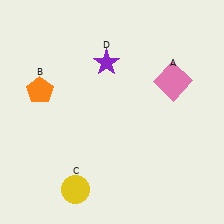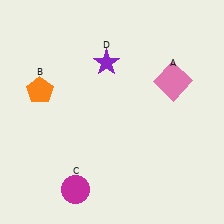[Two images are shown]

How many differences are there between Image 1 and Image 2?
There is 1 difference between the two images.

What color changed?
The circle (C) changed from yellow in Image 1 to magenta in Image 2.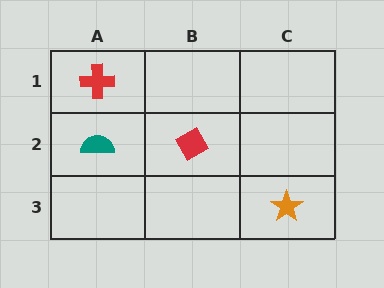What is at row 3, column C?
An orange star.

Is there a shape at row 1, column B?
No, that cell is empty.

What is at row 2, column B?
A red diamond.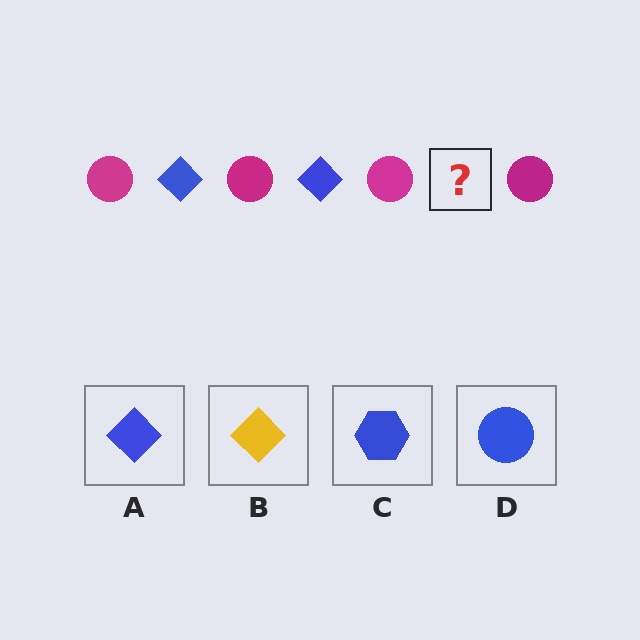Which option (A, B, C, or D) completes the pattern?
A.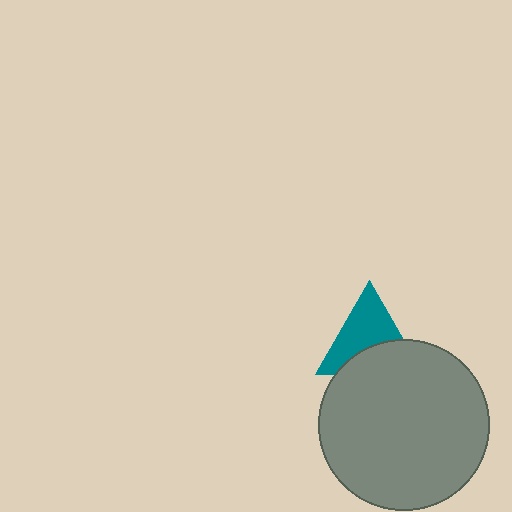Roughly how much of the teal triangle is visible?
About half of it is visible (roughly 59%).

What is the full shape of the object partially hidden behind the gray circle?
The partially hidden object is a teal triangle.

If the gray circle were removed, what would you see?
You would see the complete teal triangle.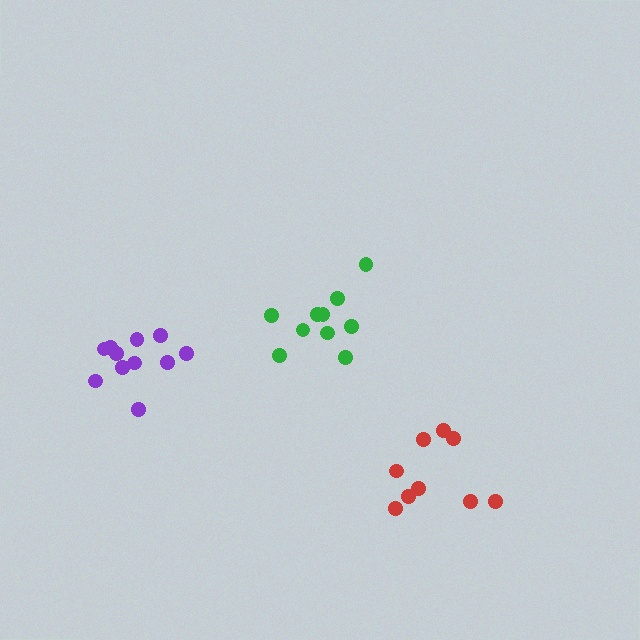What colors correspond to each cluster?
The clusters are colored: purple, red, green.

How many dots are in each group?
Group 1: 11 dots, Group 2: 9 dots, Group 3: 10 dots (30 total).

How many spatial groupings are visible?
There are 3 spatial groupings.